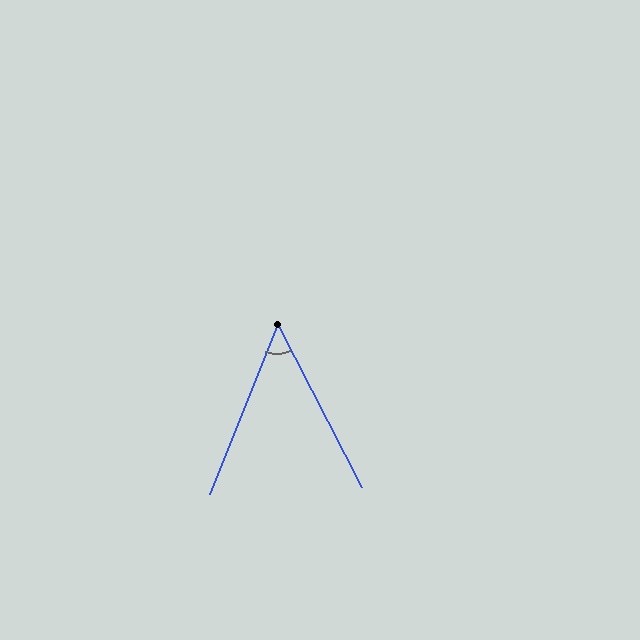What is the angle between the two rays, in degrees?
Approximately 49 degrees.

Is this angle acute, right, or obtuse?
It is acute.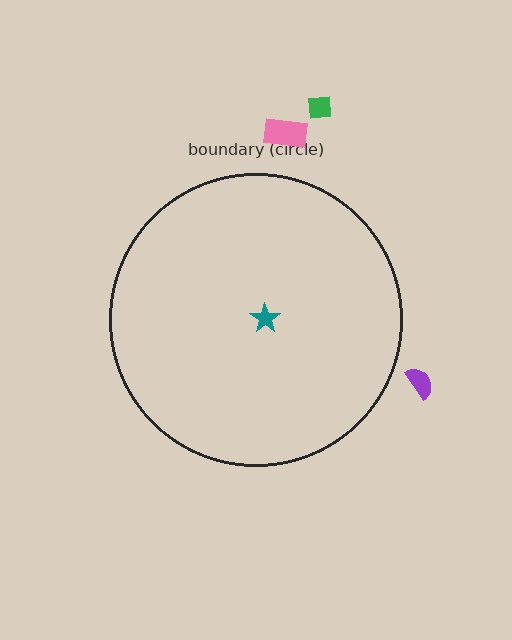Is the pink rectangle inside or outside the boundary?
Outside.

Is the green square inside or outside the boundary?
Outside.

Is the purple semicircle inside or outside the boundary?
Outside.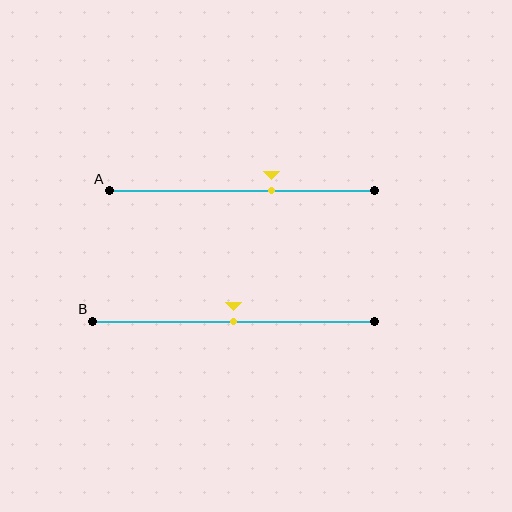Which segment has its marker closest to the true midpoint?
Segment B has its marker closest to the true midpoint.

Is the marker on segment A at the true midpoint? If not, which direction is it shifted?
No, the marker on segment A is shifted to the right by about 11% of the segment length.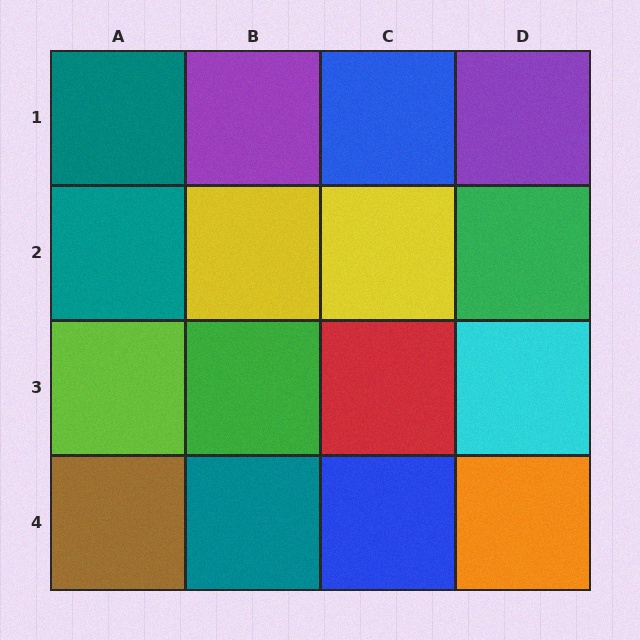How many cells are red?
1 cell is red.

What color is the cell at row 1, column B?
Purple.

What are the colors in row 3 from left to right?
Lime, green, red, cyan.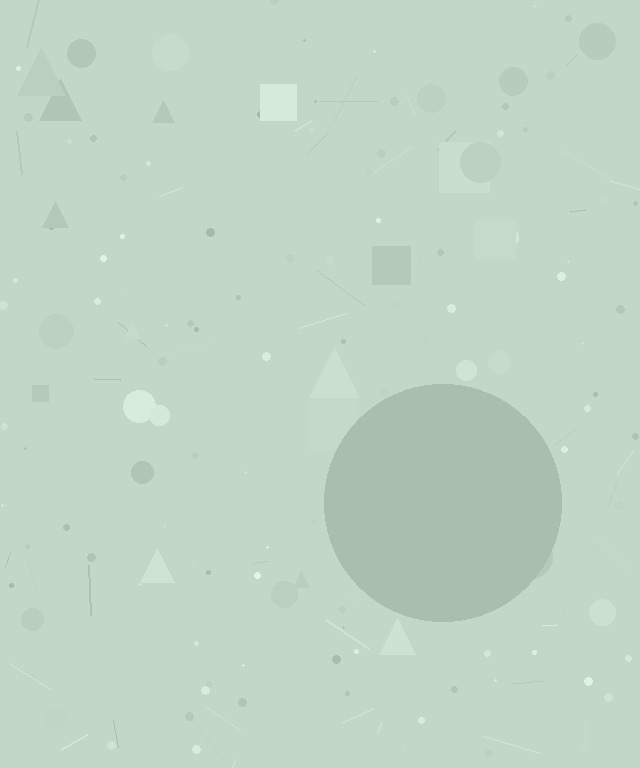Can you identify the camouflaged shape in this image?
The camouflaged shape is a circle.